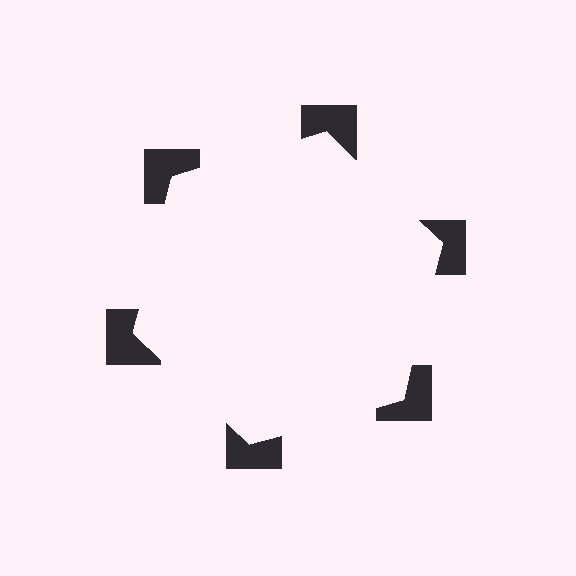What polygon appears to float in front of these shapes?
An illusory hexagon — its edges are inferred from the aligned wedge cuts in the notched squares, not physically drawn.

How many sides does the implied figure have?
6 sides.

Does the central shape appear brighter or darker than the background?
It typically appears slightly brighter than the background, even though no actual brightness change is drawn.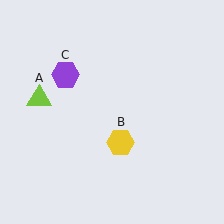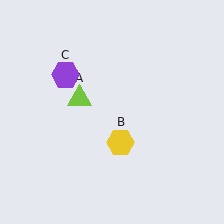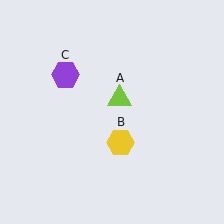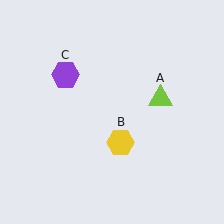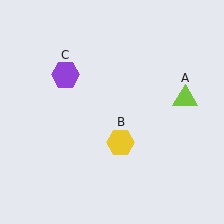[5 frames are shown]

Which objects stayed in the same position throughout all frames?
Yellow hexagon (object B) and purple hexagon (object C) remained stationary.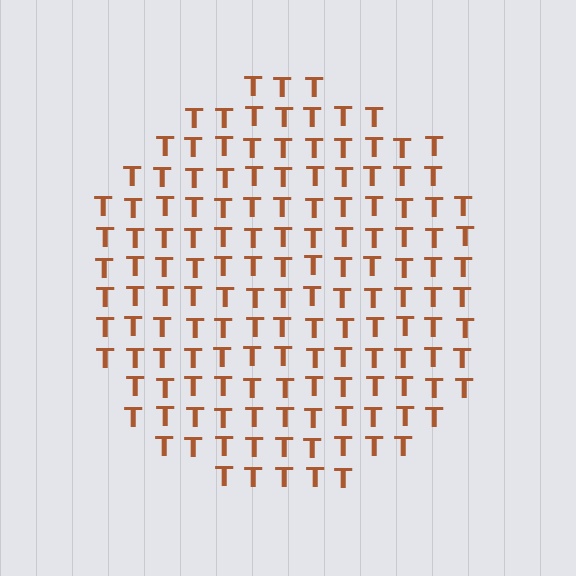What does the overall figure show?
The overall figure shows a circle.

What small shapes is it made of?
It is made of small letter T's.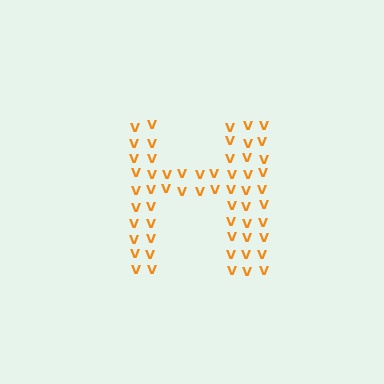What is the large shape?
The large shape is the letter H.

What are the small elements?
The small elements are letter V's.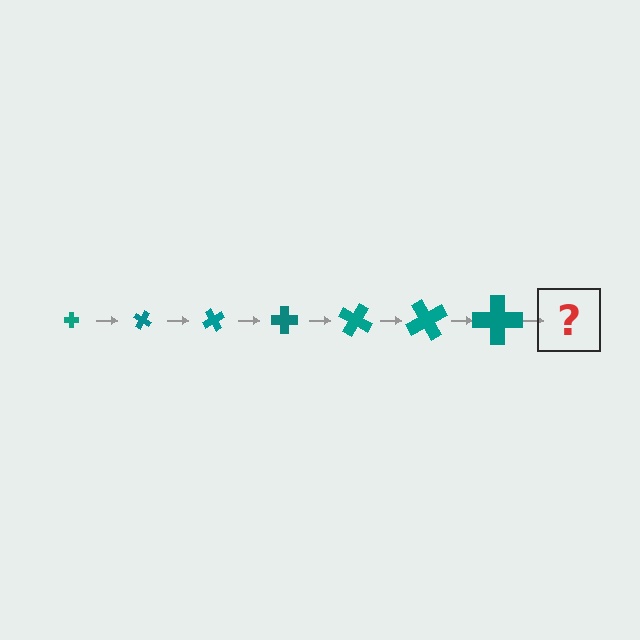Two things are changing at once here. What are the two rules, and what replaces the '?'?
The two rules are that the cross grows larger each step and it rotates 30 degrees each step. The '?' should be a cross, larger than the previous one and rotated 210 degrees from the start.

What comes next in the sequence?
The next element should be a cross, larger than the previous one and rotated 210 degrees from the start.